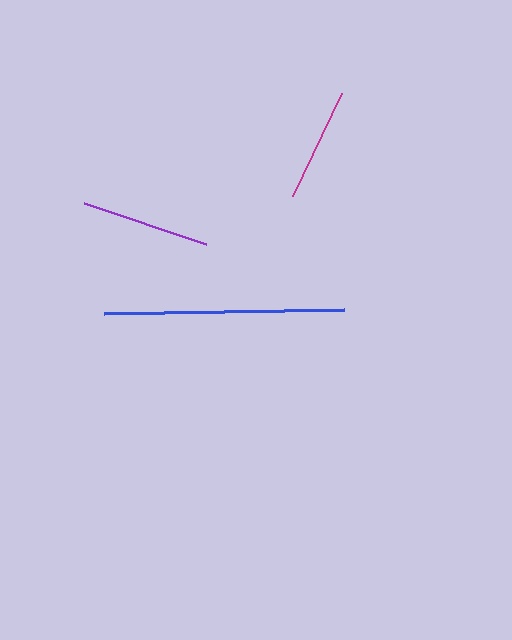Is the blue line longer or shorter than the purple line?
The blue line is longer than the purple line.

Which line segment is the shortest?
The magenta line is the shortest at approximately 114 pixels.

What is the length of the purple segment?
The purple segment is approximately 128 pixels long.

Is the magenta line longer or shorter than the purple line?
The purple line is longer than the magenta line.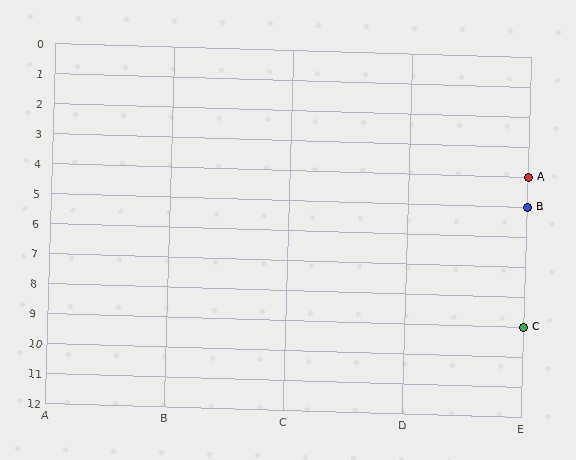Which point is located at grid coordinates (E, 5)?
Point B is at (E, 5).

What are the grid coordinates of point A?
Point A is at grid coordinates (E, 4).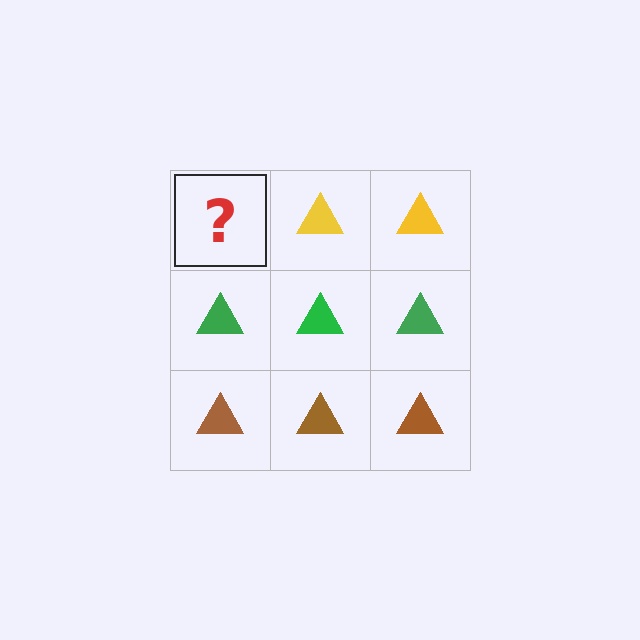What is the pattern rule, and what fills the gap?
The rule is that each row has a consistent color. The gap should be filled with a yellow triangle.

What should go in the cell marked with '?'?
The missing cell should contain a yellow triangle.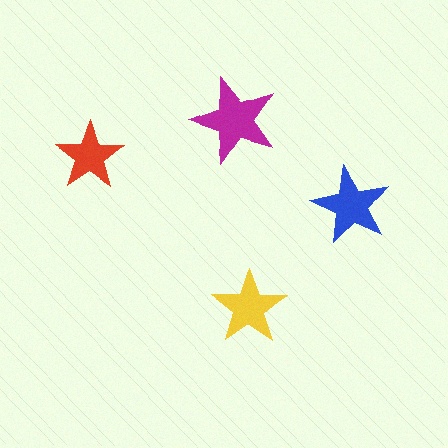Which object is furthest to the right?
The blue star is rightmost.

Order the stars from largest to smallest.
the magenta one, the blue one, the yellow one, the red one.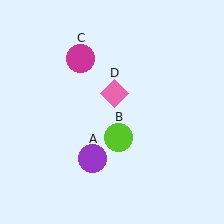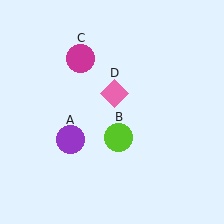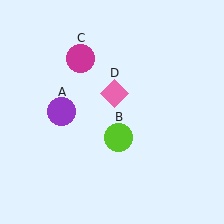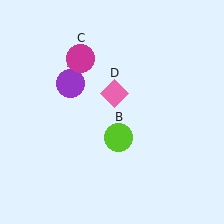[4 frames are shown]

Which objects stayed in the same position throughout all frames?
Lime circle (object B) and magenta circle (object C) and pink diamond (object D) remained stationary.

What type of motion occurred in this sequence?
The purple circle (object A) rotated clockwise around the center of the scene.